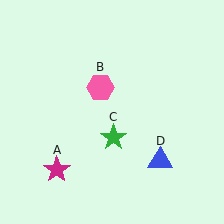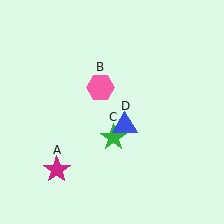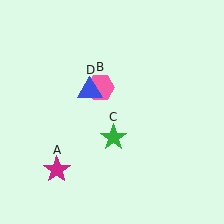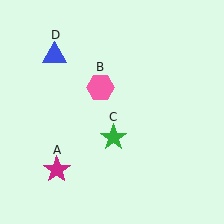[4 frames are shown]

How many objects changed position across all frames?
1 object changed position: blue triangle (object D).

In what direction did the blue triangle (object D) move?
The blue triangle (object D) moved up and to the left.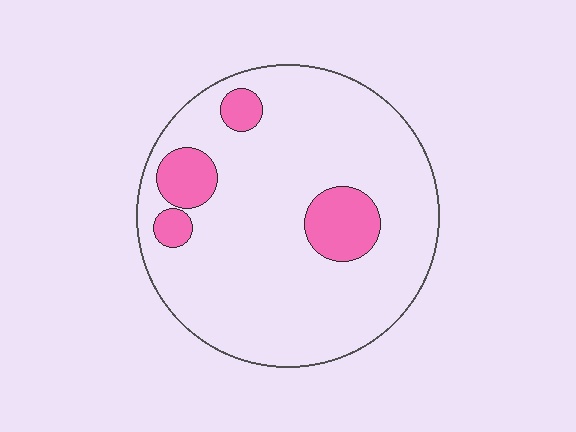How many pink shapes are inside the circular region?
4.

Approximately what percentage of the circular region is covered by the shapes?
Approximately 15%.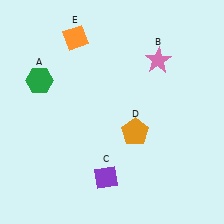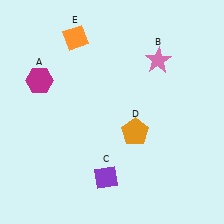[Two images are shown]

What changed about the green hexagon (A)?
In Image 1, A is green. In Image 2, it changed to magenta.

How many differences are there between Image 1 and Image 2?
There is 1 difference between the two images.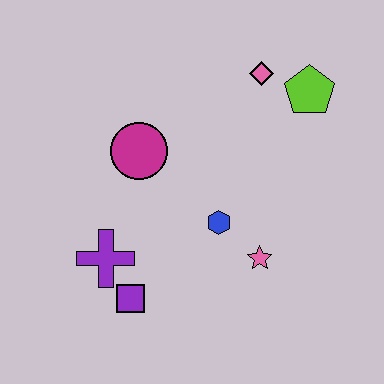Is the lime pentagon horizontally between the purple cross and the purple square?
No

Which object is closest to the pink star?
The blue hexagon is closest to the pink star.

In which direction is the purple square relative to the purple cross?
The purple square is below the purple cross.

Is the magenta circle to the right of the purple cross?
Yes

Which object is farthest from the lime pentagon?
The purple square is farthest from the lime pentagon.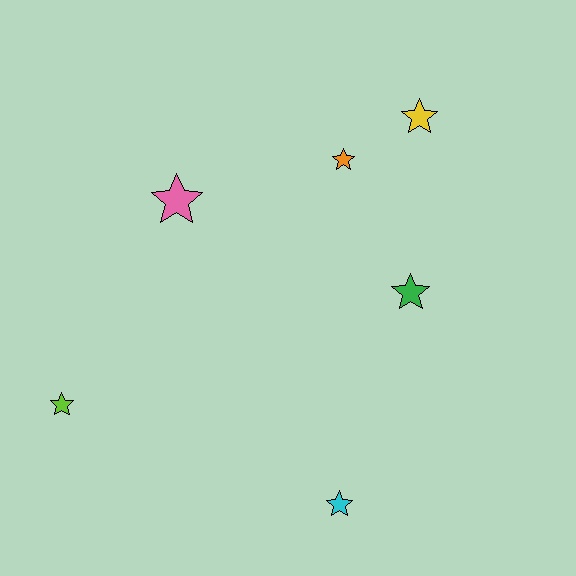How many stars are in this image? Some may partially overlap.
There are 6 stars.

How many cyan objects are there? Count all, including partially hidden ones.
There is 1 cyan object.